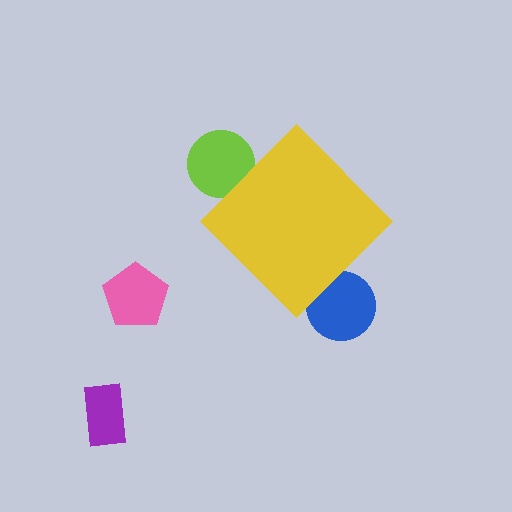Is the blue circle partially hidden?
Yes, the blue circle is partially hidden behind the yellow diamond.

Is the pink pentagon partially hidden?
No, the pink pentagon is fully visible.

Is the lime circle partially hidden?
Yes, the lime circle is partially hidden behind the yellow diamond.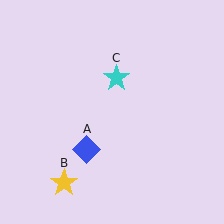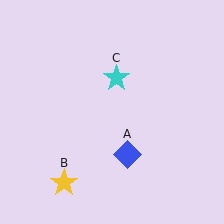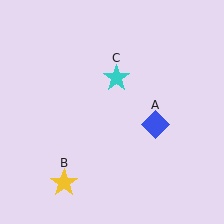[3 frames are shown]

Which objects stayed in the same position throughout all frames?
Yellow star (object B) and cyan star (object C) remained stationary.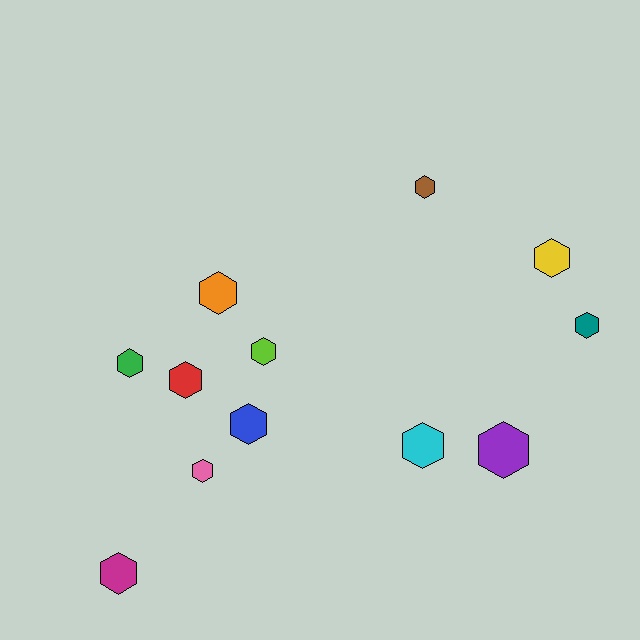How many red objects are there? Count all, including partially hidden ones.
There is 1 red object.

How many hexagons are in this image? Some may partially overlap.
There are 12 hexagons.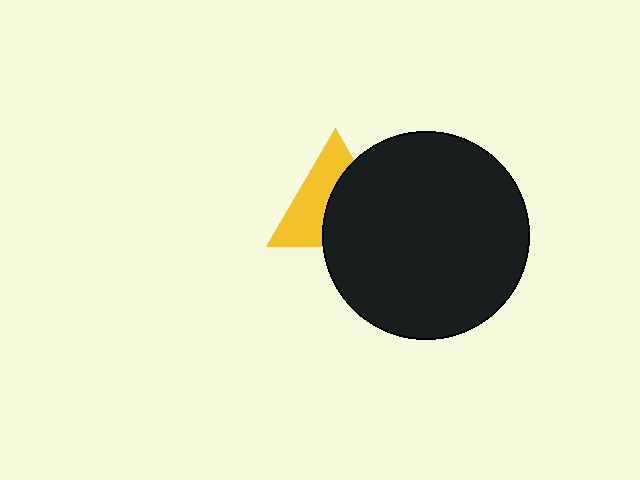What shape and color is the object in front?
The object in front is a black circle.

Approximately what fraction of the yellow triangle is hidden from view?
Roughly 51% of the yellow triangle is hidden behind the black circle.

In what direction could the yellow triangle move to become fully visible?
The yellow triangle could move left. That would shift it out from behind the black circle entirely.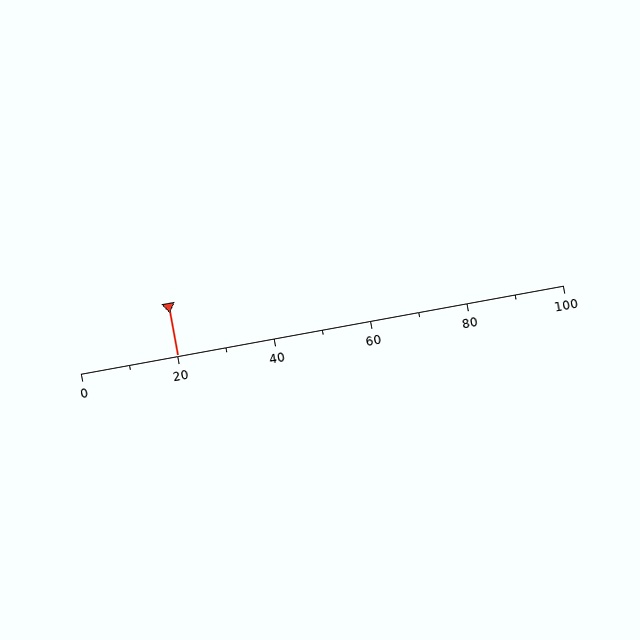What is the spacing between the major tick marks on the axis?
The major ticks are spaced 20 apart.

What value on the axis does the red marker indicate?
The marker indicates approximately 20.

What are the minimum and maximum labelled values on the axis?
The axis runs from 0 to 100.